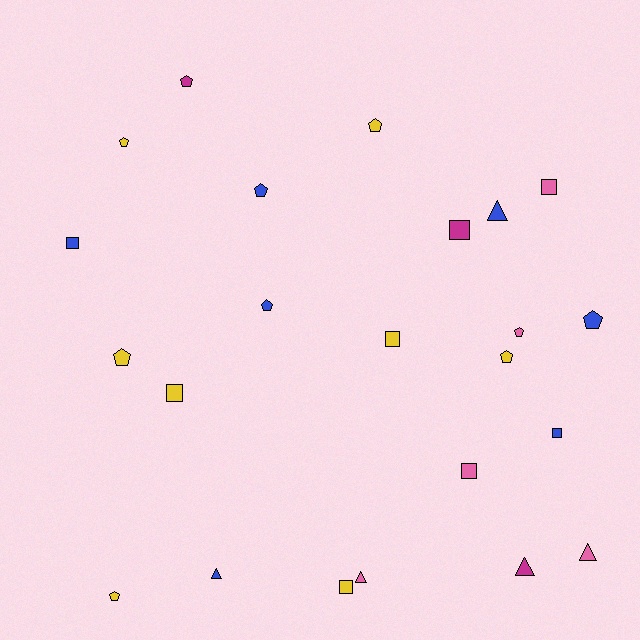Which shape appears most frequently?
Pentagon, with 10 objects.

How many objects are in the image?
There are 23 objects.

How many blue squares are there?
There are 2 blue squares.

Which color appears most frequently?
Yellow, with 8 objects.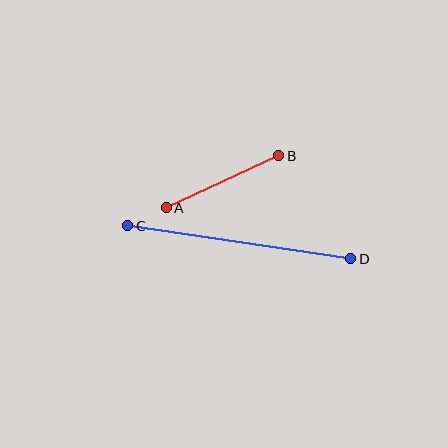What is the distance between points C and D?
The distance is approximately 225 pixels.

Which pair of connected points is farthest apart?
Points C and D are farthest apart.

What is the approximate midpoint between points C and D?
The midpoint is at approximately (239, 242) pixels.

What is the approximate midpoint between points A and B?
The midpoint is at approximately (223, 182) pixels.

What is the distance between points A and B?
The distance is approximately 124 pixels.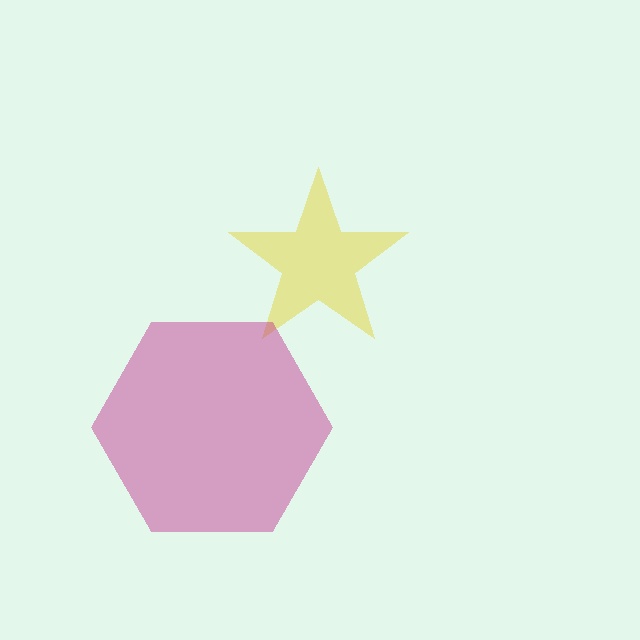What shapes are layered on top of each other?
The layered shapes are: a yellow star, a magenta hexagon.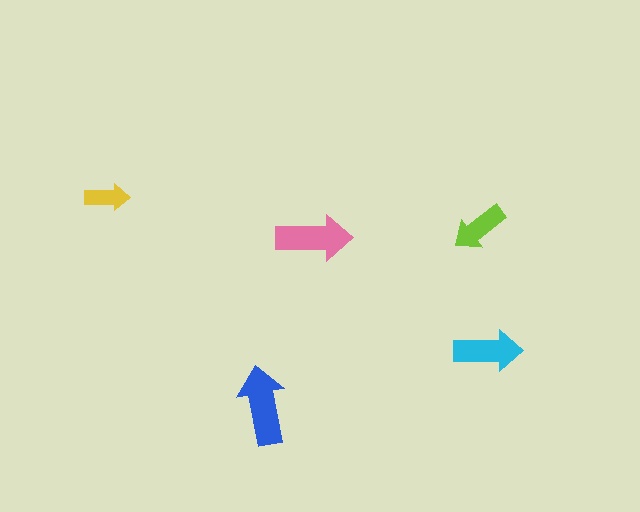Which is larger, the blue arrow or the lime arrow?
The blue one.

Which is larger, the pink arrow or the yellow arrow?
The pink one.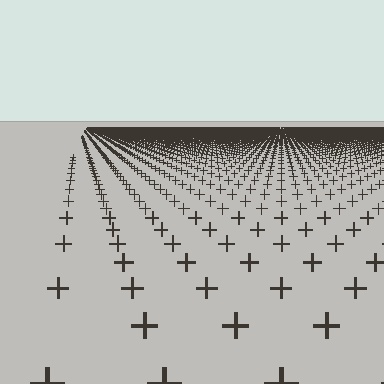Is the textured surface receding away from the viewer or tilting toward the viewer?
The surface is receding away from the viewer. Texture elements get smaller and denser toward the top.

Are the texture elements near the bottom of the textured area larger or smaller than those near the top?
Larger. Near the bottom, elements are closer to the viewer and appear at a bigger on-screen size.